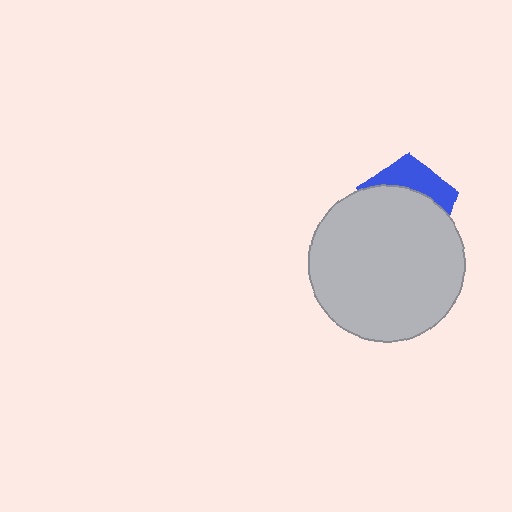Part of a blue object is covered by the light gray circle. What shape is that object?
It is a pentagon.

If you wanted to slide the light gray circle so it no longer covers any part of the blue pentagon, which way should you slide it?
Slide it down — that is the most direct way to separate the two shapes.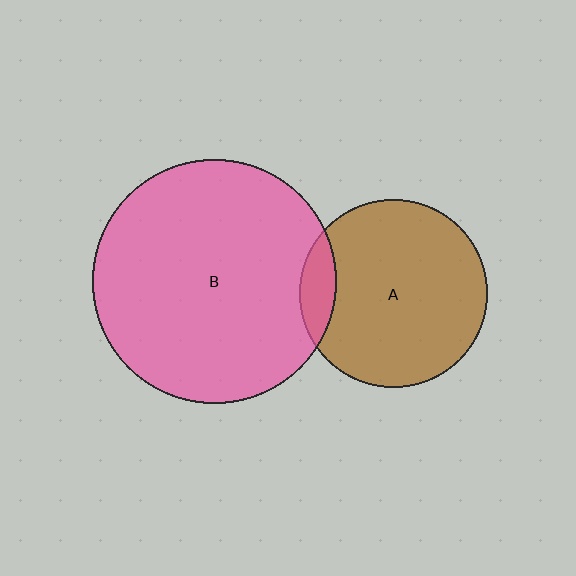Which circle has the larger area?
Circle B (pink).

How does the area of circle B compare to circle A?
Approximately 1.7 times.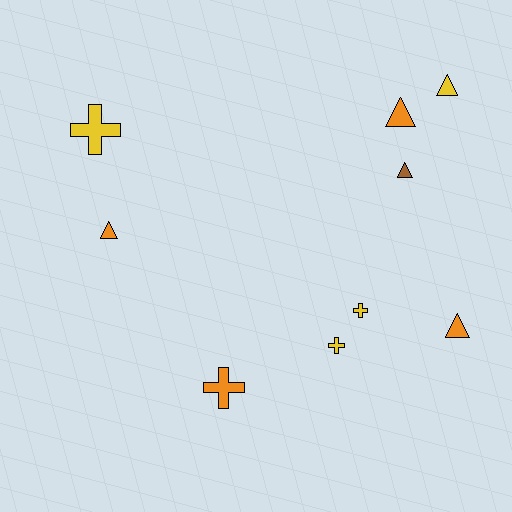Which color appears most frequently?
Yellow, with 4 objects.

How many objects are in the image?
There are 9 objects.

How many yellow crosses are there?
There are 3 yellow crosses.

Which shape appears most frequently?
Triangle, with 5 objects.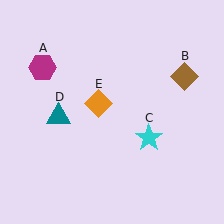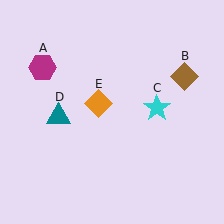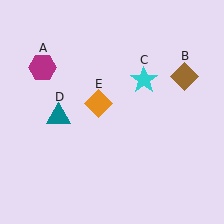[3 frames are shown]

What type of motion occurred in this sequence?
The cyan star (object C) rotated counterclockwise around the center of the scene.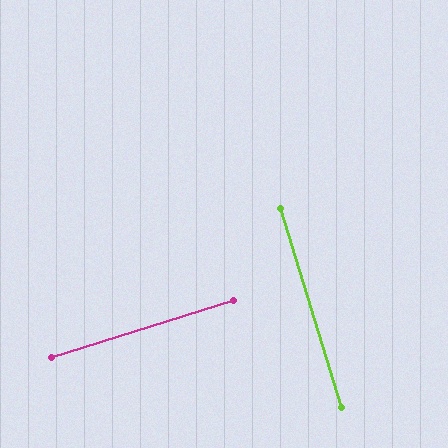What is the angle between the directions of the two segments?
Approximately 90 degrees.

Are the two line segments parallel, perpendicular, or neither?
Perpendicular — they meet at approximately 90°.